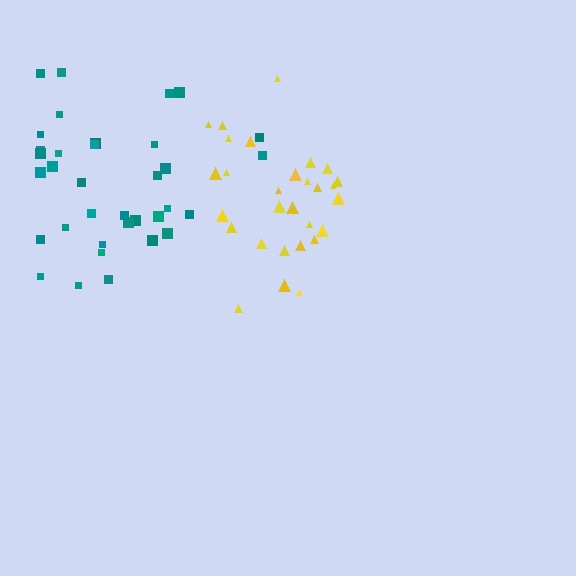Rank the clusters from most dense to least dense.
yellow, teal.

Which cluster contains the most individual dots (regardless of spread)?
Teal (35).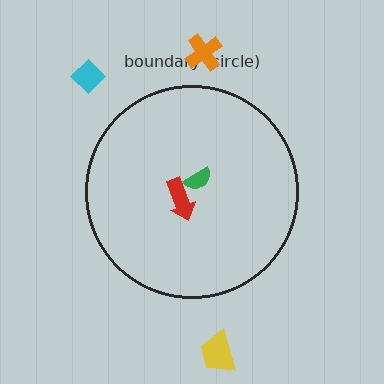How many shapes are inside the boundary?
2 inside, 3 outside.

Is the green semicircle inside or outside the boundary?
Inside.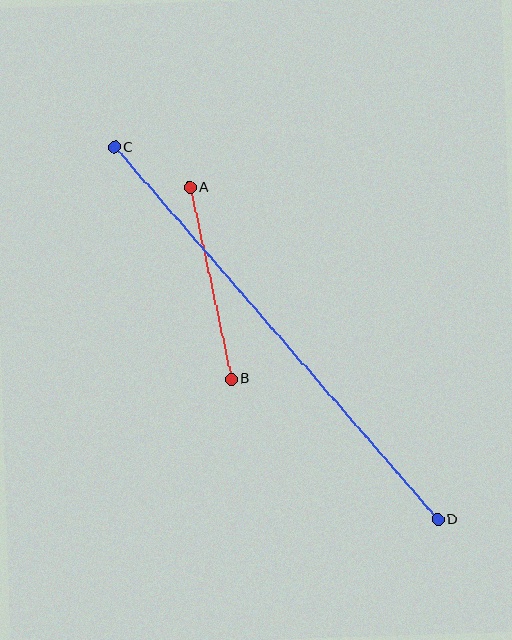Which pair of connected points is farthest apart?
Points C and D are farthest apart.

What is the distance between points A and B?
The distance is approximately 196 pixels.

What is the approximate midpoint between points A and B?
The midpoint is at approximately (211, 283) pixels.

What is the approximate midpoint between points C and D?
The midpoint is at approximately (276, 333) pixels.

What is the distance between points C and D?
The distance is approximately 493 pixels.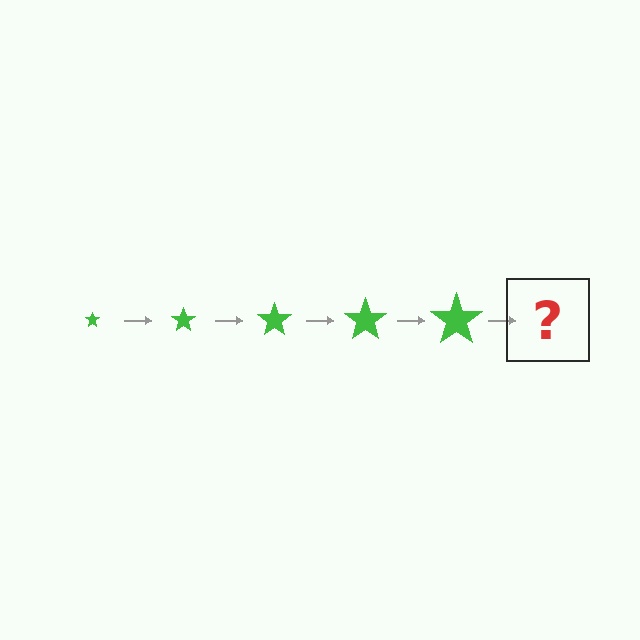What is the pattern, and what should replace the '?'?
The pattern is that the star gets progressively larger each step. The '?' should be a green star, larger than the previous one.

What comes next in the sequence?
The next element should be a green star, larger than the previous one.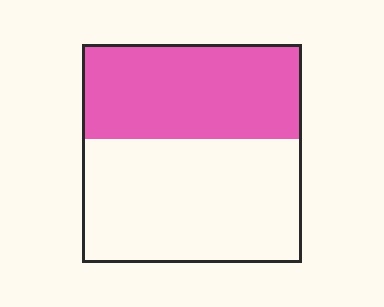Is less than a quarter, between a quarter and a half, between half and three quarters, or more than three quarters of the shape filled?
Between a quarter and a half.